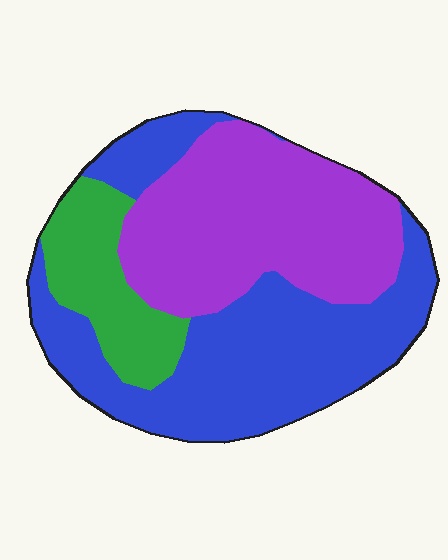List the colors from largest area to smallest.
From largest to smallest: blue, purple, green.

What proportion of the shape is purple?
Purple takes up about two fifths (2/5) of the shape.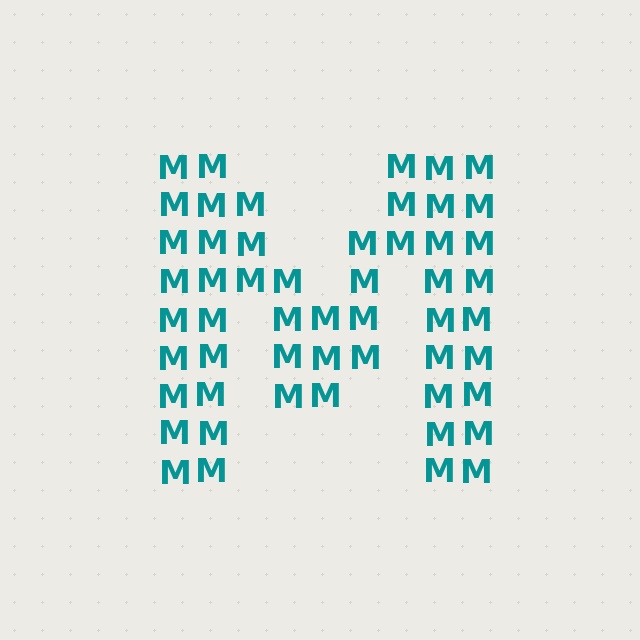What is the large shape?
The large shape is the letter M.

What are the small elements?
The small elements are letter M's.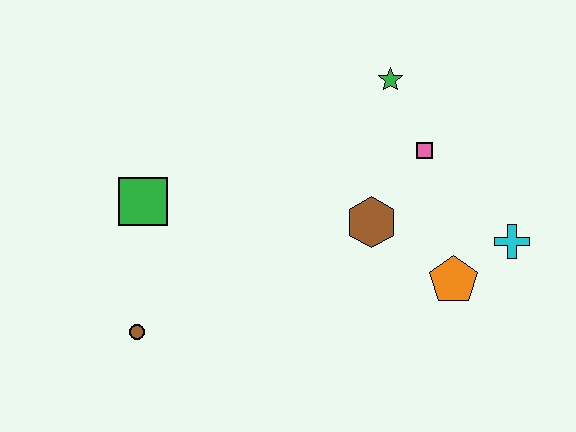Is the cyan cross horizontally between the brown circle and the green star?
No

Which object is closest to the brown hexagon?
The pink square is closest to the brown hexagon.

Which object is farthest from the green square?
The cyan cross is farthest from the green square.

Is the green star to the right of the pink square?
No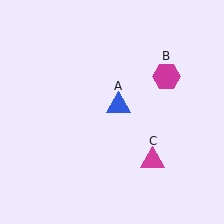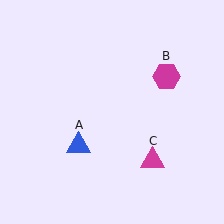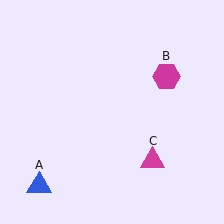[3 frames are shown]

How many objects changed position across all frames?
1 object changed position: blue triangle (object A).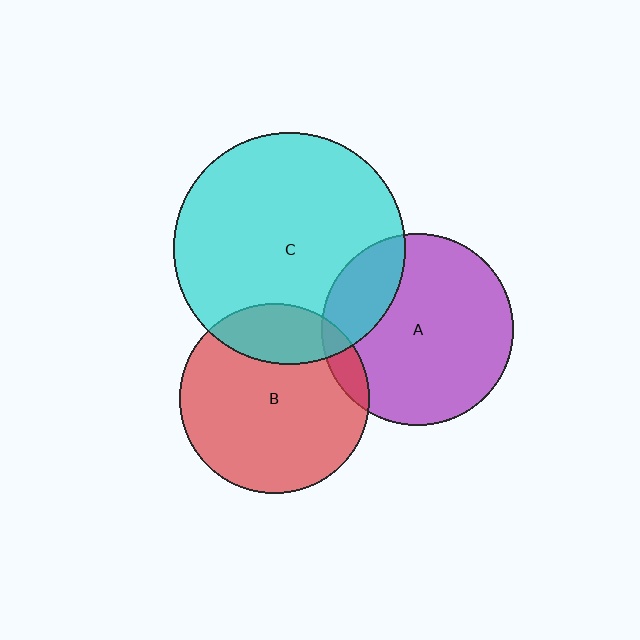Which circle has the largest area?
Circle C (cyan).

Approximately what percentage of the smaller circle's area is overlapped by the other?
Approximately 10%.